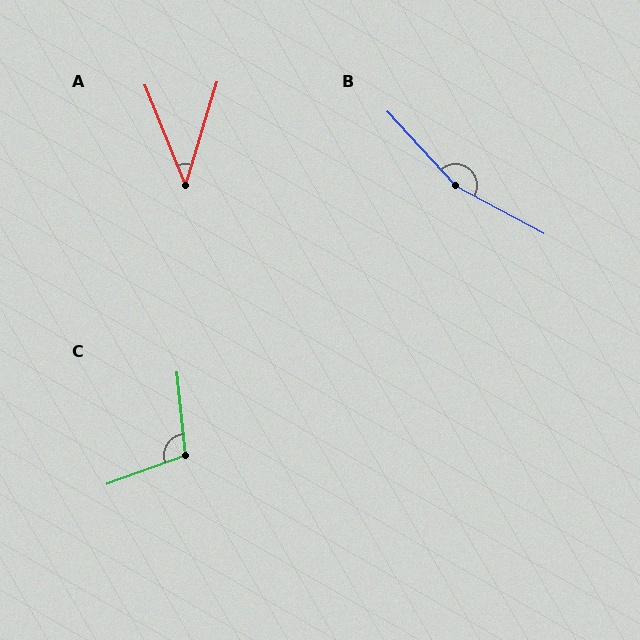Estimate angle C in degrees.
Approximately 104 degrees.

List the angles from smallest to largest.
A (39°), C (104°), B (161°).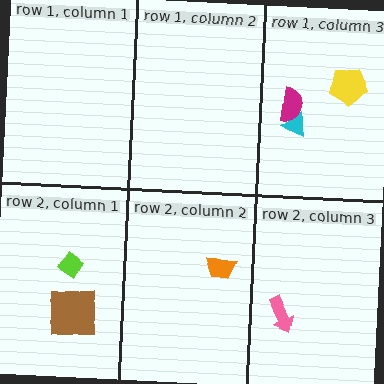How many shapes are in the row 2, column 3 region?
1.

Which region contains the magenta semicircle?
The row 1, column 3 region.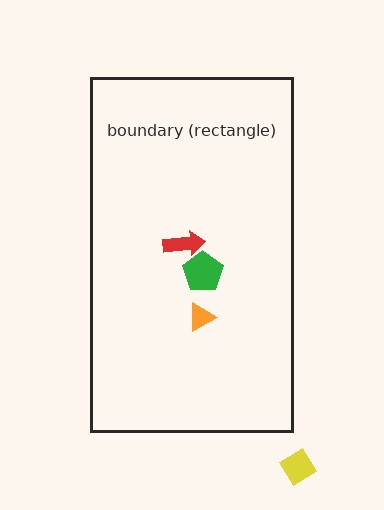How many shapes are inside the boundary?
3 inside, 1 outside.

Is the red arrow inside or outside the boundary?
Inside.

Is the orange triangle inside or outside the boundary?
Inside.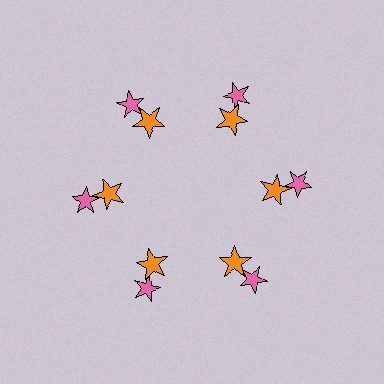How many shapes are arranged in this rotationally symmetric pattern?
There are 12 shapes, arranged in 6 groups of 2.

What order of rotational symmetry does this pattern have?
This pattern has 6-fold rotational symmetry.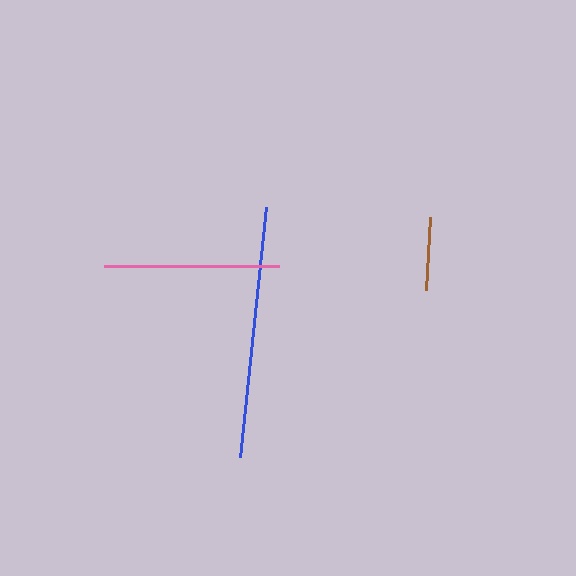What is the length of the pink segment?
The pink segment is approximately 176 pixels long.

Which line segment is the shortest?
The brown line is the shortest at approximately 73 pixels.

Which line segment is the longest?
The blue line is the longest at approximately 251 pixels.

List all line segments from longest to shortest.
From longest to shortest: blue, pink, brown.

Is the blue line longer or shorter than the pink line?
The blue line is longer than the pink line.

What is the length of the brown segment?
The brown segment is approximately 73 pixels long.